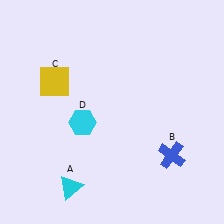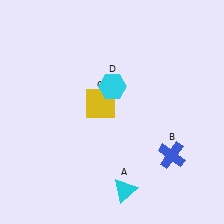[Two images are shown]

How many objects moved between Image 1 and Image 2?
3 objects moved between the two images.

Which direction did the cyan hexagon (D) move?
The cyan hexagon (D) moved up.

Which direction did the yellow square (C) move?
The yellow square (C) moved right.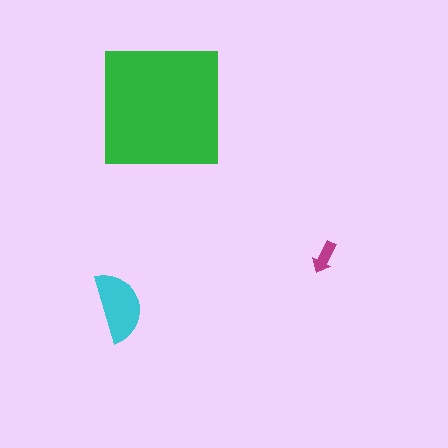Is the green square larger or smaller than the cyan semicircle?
Larger.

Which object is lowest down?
The cyan semicircle is bottommost.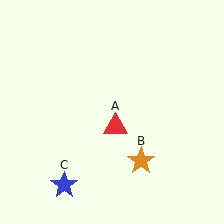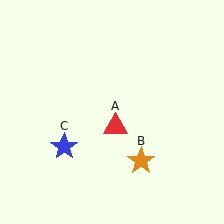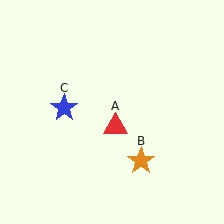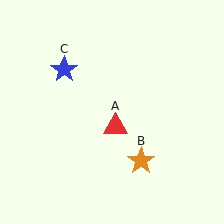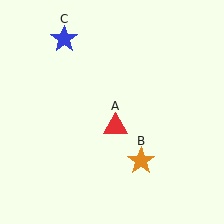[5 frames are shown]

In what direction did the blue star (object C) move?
The blue star (object C) moved up.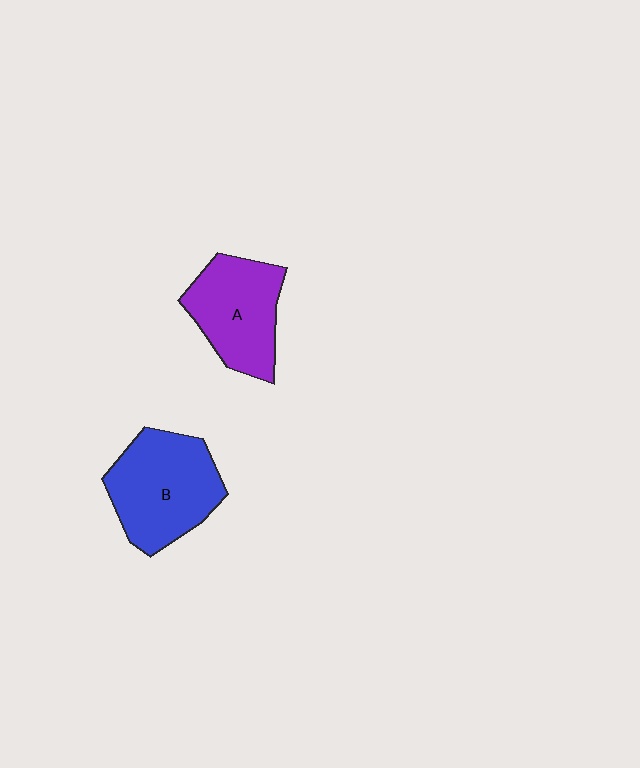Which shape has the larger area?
Shape B (blue).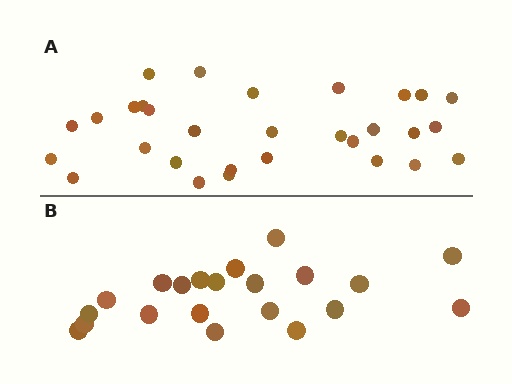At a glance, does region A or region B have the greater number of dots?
Region A (the top region) has more dots.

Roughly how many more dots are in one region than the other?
Region A has roughly 8 or so more dots than region B.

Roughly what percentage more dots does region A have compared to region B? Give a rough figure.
About 45% more.